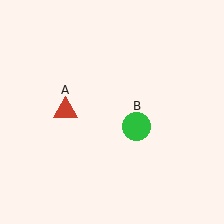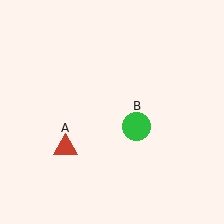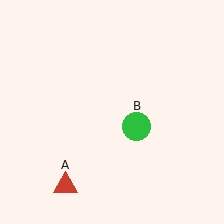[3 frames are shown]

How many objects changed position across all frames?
1 object changed position: red triangle (object A).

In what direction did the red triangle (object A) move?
The red triangle (object A) moved down.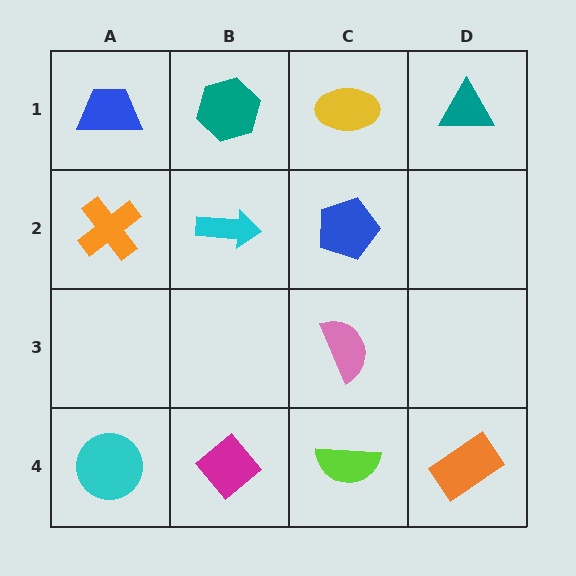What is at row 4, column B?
A magenta diamond.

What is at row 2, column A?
An orange cross.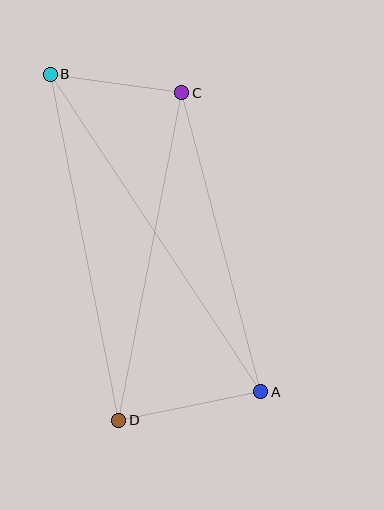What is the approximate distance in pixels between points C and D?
The distance between C and D is approximately 334 pixels.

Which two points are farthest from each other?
Points A and B are farthest from each other.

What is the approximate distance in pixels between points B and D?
The distance between B and D is approximately 353 pixels.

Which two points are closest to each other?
Points B and C are closest to each other.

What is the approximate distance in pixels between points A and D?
The distance between A and D is approximately 145 pixels.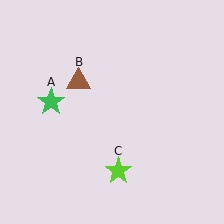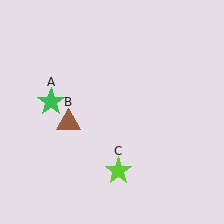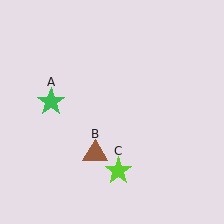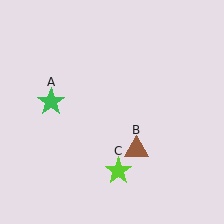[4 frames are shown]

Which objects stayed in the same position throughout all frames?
Green star (object A) and lime star (object C) remained stationary.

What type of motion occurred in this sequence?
The brown triangle (object B) rotated counterclockwise around the center of the scene.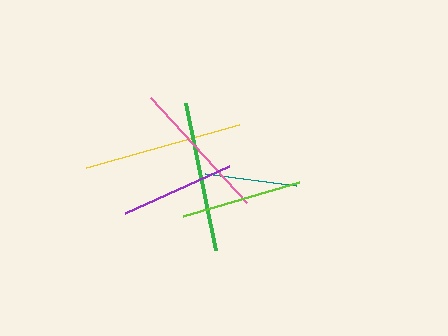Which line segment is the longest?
The yellow line is the longest at approximately 159 pixels.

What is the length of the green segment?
The green segment is approximately 150 pixels long.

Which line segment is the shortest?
The teal line is the shortest at approximately 92 pixels.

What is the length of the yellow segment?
The yellow segment is approximately 159 pixels long.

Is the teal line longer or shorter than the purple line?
The purple line is longer than the teal line.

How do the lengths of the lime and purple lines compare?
The lime and purple lines are approximately the same length.